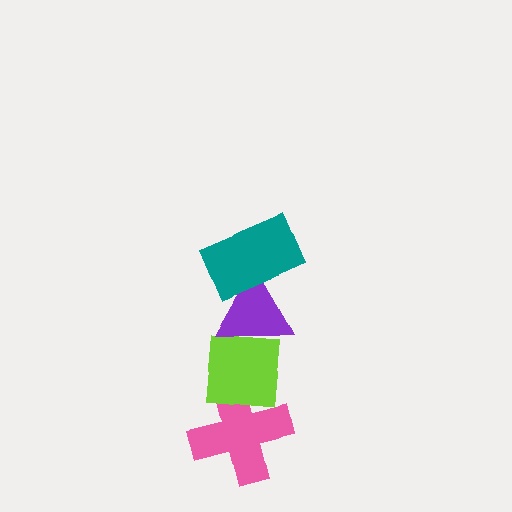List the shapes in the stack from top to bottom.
From top to bottom: the teal rectangle, the purple triangle, the lime square, the pink cross.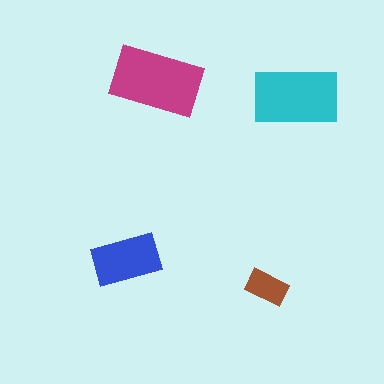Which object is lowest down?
The brown rectangle is bottommost.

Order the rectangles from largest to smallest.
the magenta one, the cyan one, the blue one, the brown one.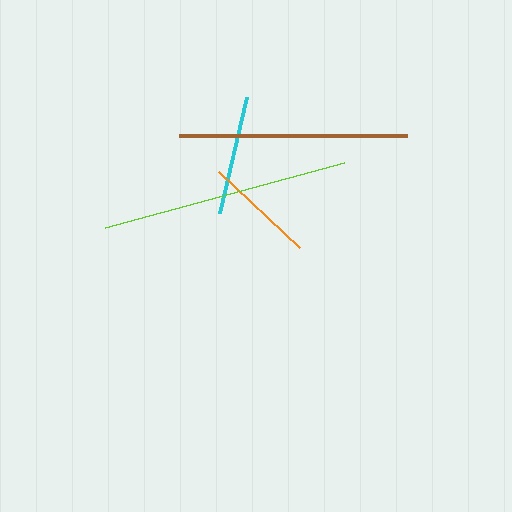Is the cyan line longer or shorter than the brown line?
The brown line is longer than the cyan line.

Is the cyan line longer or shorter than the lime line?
The lime line is longer than the cyan line.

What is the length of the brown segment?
The brown segment is approximately 227 pixels long.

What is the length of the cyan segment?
The cyan segment is approximately 119 pixels long.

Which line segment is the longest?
The lime line is the longest at approximately 248 pixels.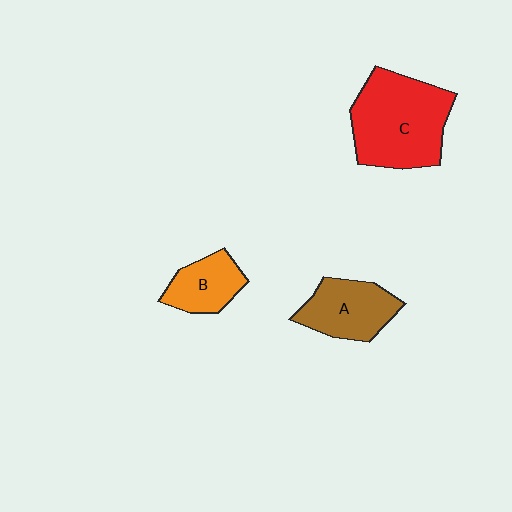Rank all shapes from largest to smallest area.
From largest to smallest: C (red), A (brown), B (orange).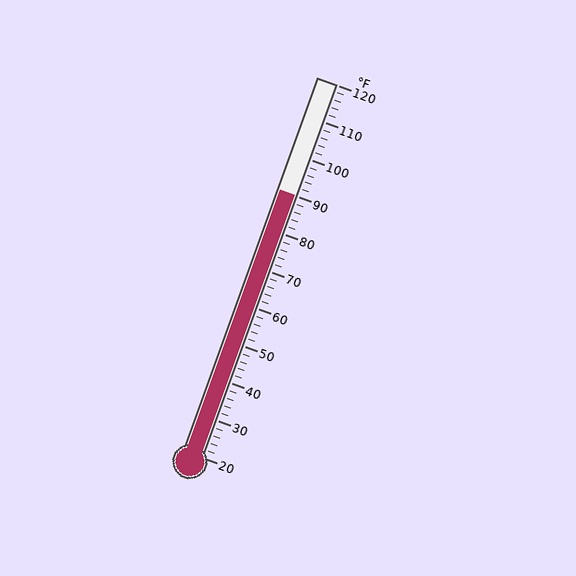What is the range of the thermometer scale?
The thermometer scale ranges from 20°F to 120°F.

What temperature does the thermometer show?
The thermometer shows approximately 90°F.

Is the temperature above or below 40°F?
The temperature is above 40°F.